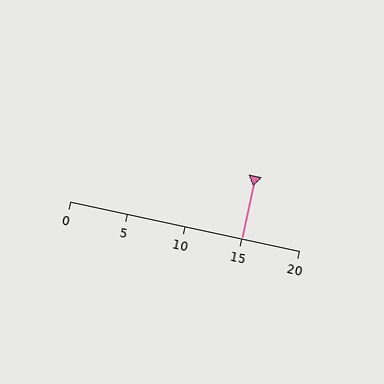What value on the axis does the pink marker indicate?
The marker indicates approximately 15.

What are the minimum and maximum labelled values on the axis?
The axis runs from 0 to 20.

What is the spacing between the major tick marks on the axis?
The major ticks are spaced 5 apart.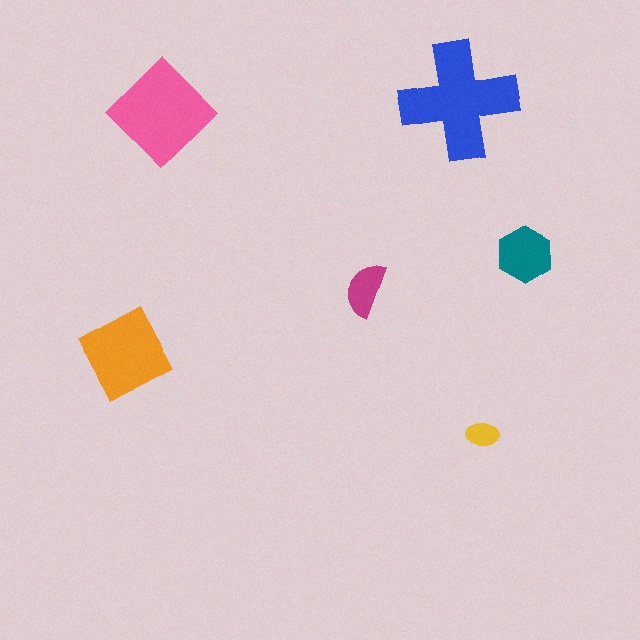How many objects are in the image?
There are 6 objects in the image.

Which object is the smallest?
The yellow ellipse.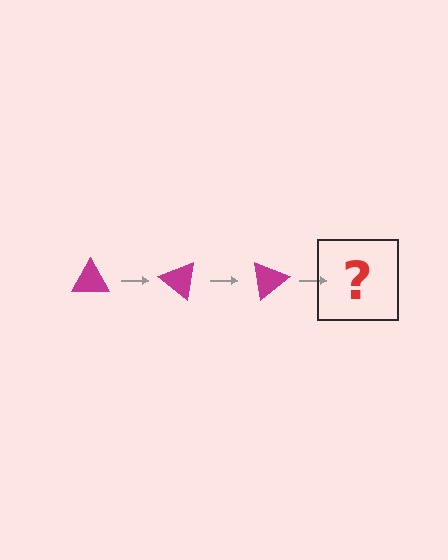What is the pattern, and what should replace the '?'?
The pattern is that the triangle rotates 40 degrees each step. The '?' should be a magenta triangle rotated 120 degrees.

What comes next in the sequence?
The next element should be a magenta triangle rotated 120 degrees.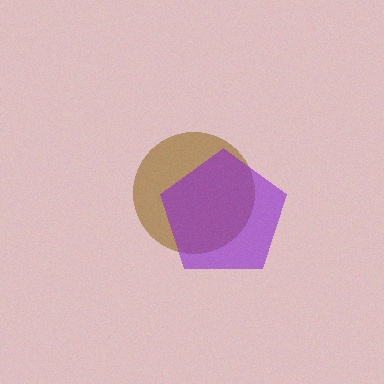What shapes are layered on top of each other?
The layered shapes are: a brown circle, a purple pentagon.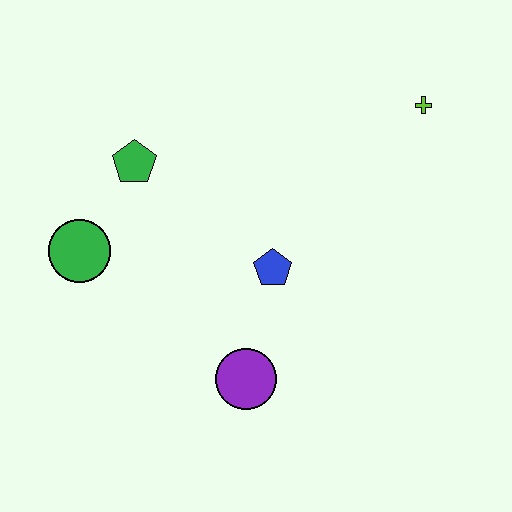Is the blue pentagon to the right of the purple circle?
Yes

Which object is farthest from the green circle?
The lime cross is farthest from the green circle.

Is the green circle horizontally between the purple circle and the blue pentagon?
No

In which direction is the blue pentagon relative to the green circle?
The blue pentagon is to the right of the green circle.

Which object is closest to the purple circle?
The blue pentagon is closest to the purple circle.